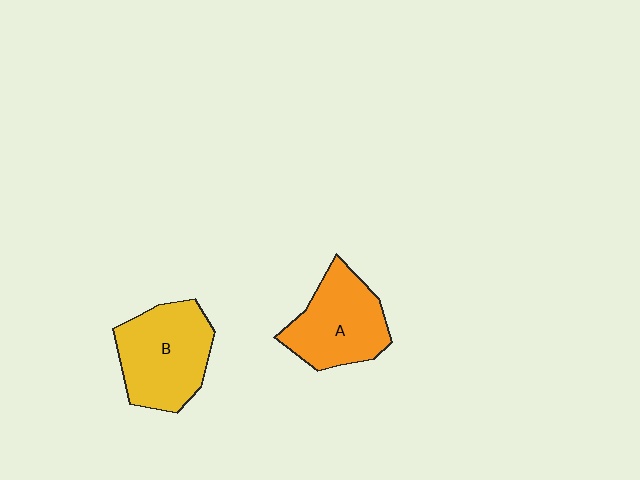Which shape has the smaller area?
Shape A (orange).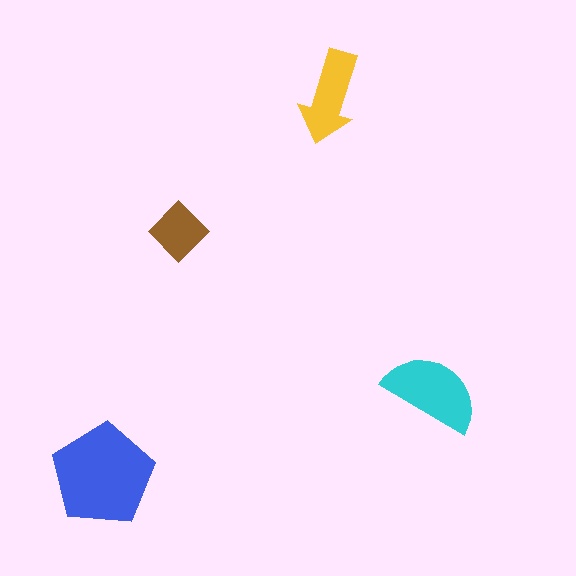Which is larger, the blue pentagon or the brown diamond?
The blue pentagon.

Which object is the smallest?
The brown diamond.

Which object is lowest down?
The blue pentagon is bottommost.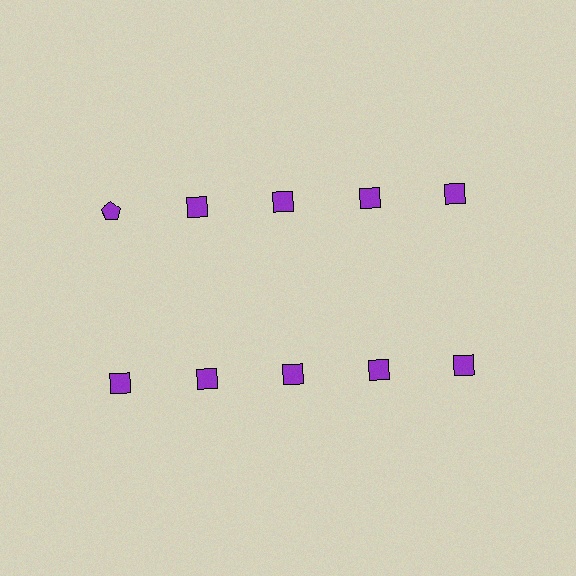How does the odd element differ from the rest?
It has a different shape: pentagon instead of square.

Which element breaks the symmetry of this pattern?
The purple pentagon in the top row, leftmost column breaks the symmetry. All other shapes are purple squares.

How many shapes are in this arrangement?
There are 10 shapes arranged in a grid pattern.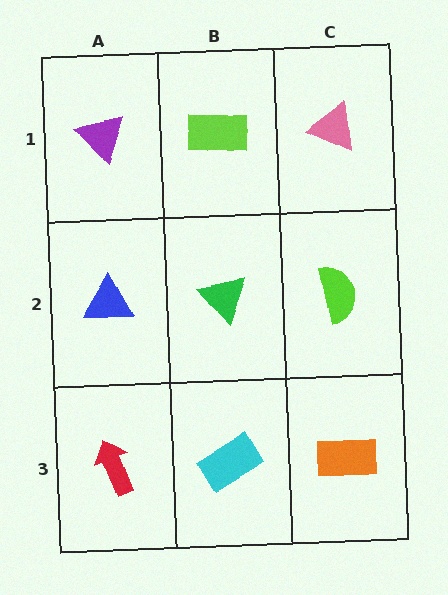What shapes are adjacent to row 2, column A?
A purple triangle (row 1, column A), a red arrow (row 3, column A), a green triangle (row 2, column B).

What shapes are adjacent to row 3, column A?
A blue triangle (row 2, column A), a cyan rectangle (row 3, column B).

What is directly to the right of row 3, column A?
A cyan rectangle.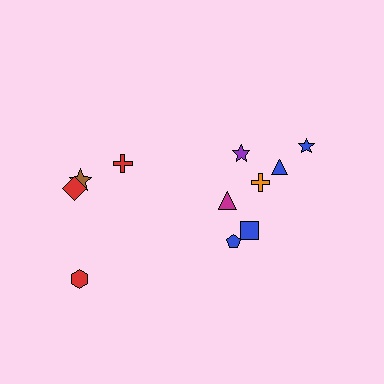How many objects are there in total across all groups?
There are 11 objects.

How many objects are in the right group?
There are 7 objects.